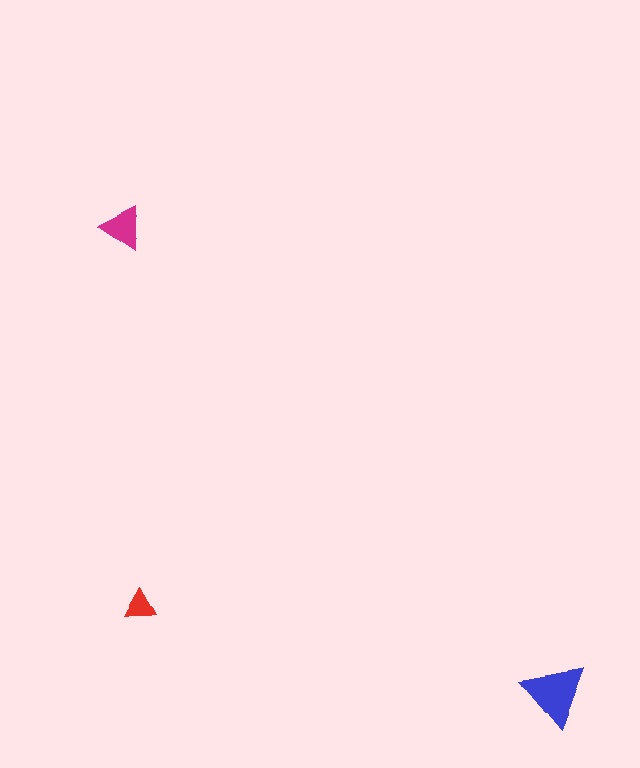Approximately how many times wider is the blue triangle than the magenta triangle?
About 1.5 times wider.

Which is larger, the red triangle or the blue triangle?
The blue one.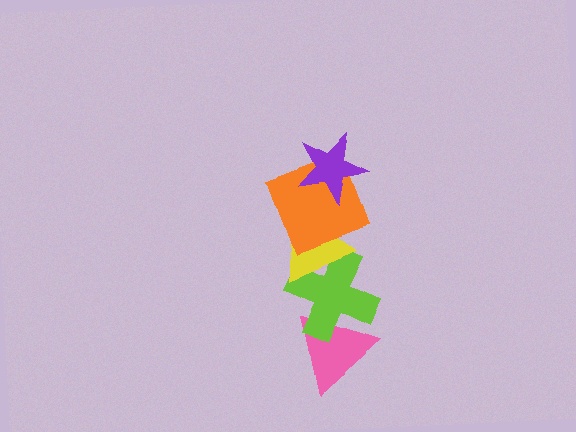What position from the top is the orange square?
The orange square is 2nd from the top.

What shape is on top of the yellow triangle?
The orange square is on top of the yellow triangle.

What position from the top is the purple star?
The purple star is 1st from the top.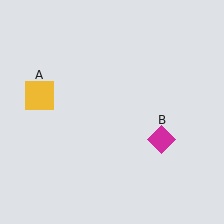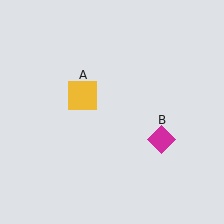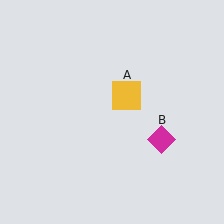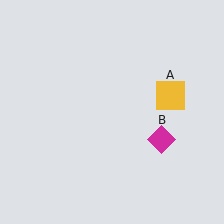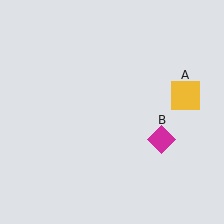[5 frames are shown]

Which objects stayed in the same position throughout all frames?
Magenta diamond (object B) remained stationary.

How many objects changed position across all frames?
1 object changed position: yellow square (object A).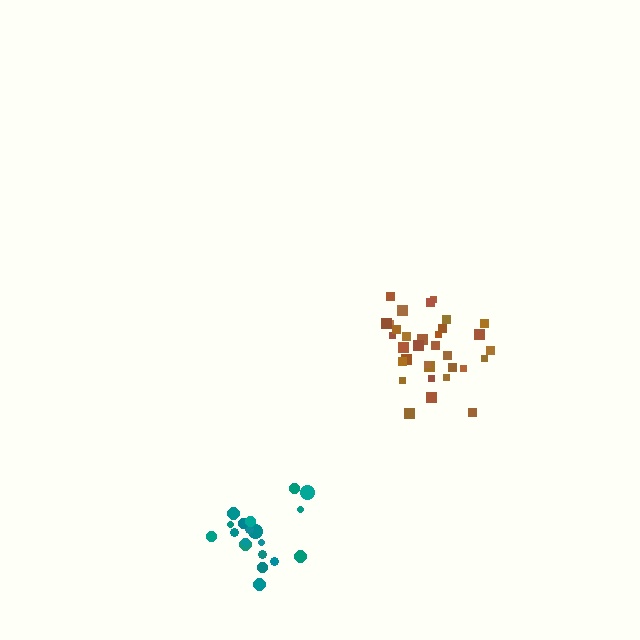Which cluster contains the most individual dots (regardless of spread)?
Brown (33).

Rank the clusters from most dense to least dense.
brown, teal.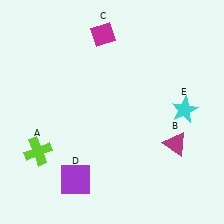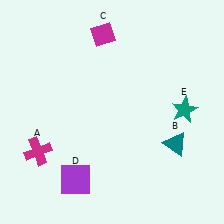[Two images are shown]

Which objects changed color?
A changed from lime to magenta. B changed from magenta to teal. E changed from cyan to teal.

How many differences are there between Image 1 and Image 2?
There are 3 differences between the two images.